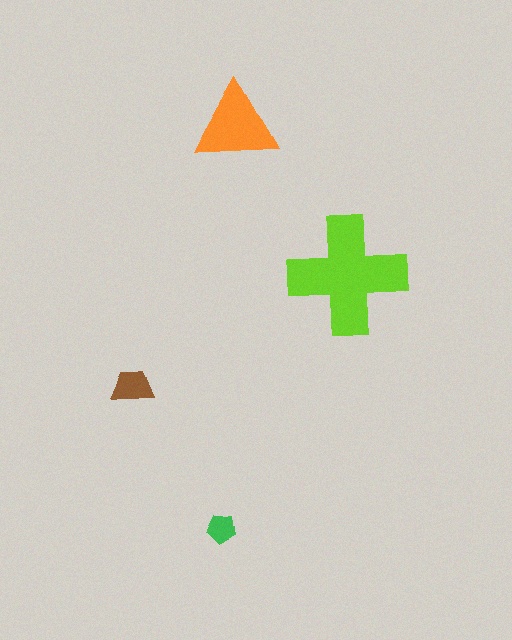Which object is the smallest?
The green pentagon.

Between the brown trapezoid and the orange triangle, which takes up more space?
The orange triangle.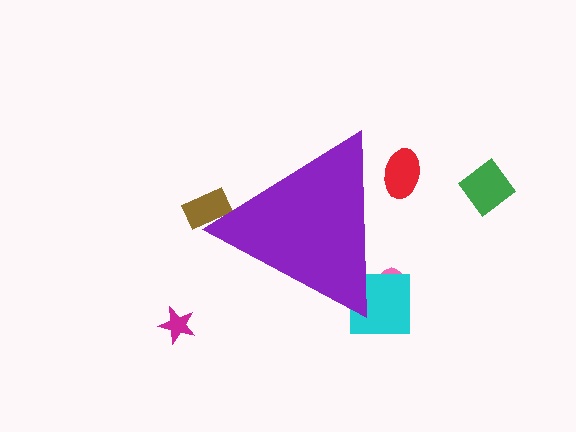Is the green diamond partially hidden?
No, the green diamond is fully visible.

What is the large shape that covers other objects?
A purple triangle.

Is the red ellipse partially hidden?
Yes, the red ellipse is partially hidden behind the purple triangle.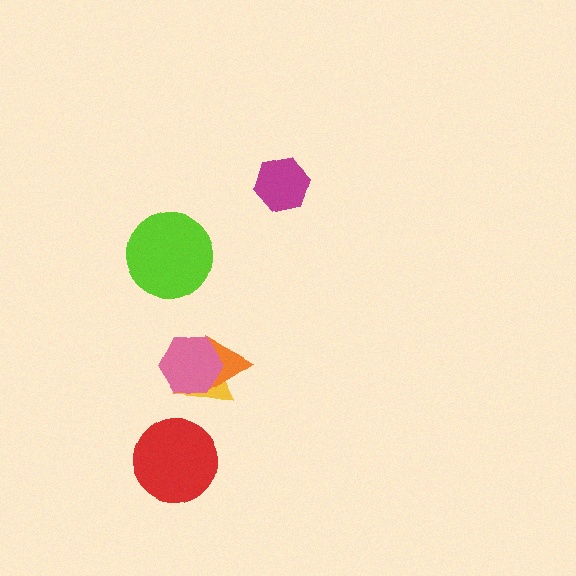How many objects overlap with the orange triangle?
2 objects overlap with the orange triangle.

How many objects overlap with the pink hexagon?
2 objects overlap with the pink hexagon.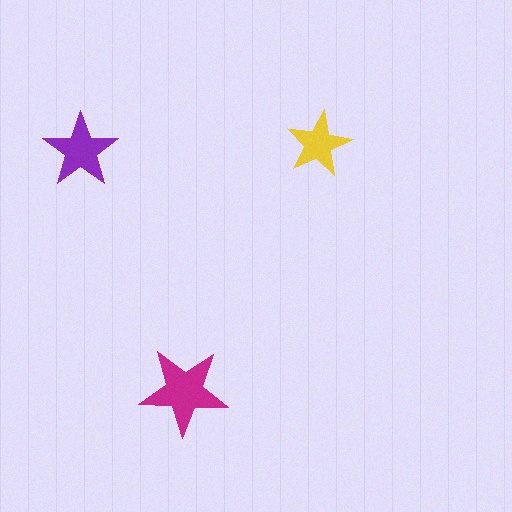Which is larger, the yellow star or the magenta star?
The magenta one.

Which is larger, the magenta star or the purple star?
The magenta one.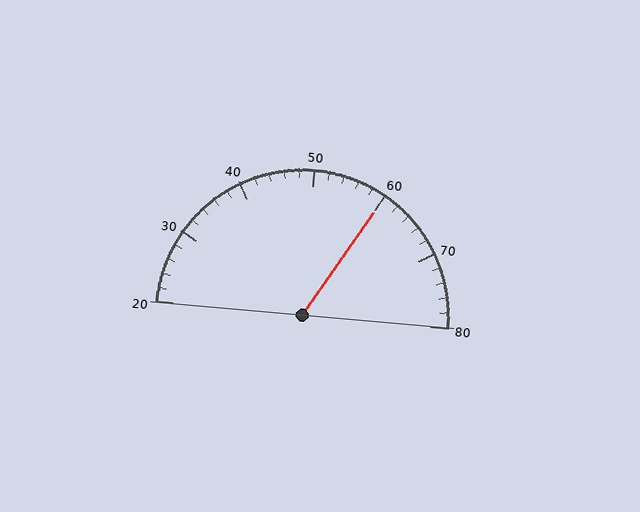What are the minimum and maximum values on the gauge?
The gauge ranges from 20 to 80.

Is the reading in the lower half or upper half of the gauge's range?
The reading is in the upper half of the range (20 to 80).